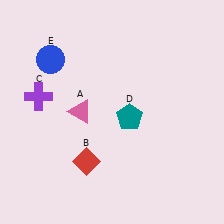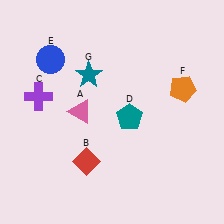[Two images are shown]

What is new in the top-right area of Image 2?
An orange pentagon (F) was added in the top-right area of Image 2.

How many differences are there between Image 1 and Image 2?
There are 2 differences between the two images.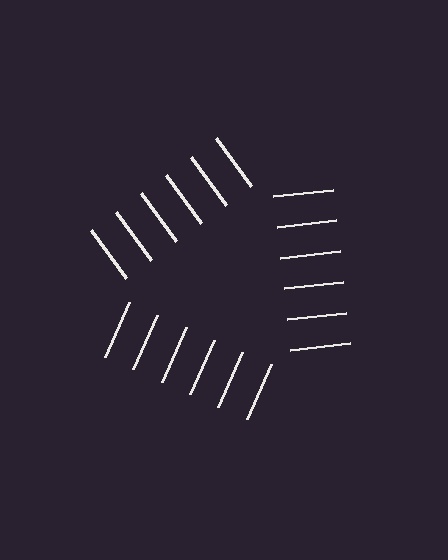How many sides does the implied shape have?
3 sides — the line-ends trace a triangle.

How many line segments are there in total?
18 — 6 along each of the 3 edges.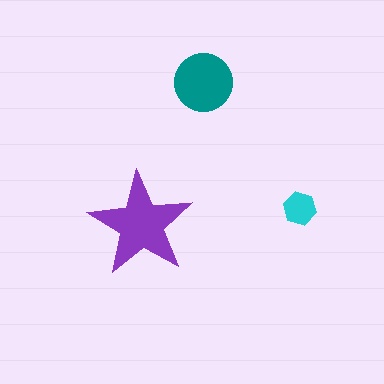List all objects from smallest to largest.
The cyan hexagon, the teal circle, the purple star.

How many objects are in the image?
There are 3 objects in the image.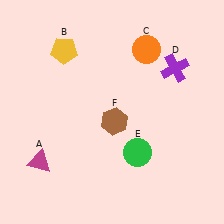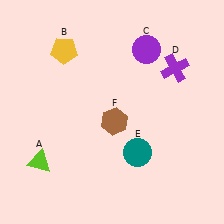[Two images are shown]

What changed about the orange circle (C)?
In Image 1, C is orange. In Image 2, it changed to purple.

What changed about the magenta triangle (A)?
In Image 1, A is magenta. In Image 2, it changed to lime.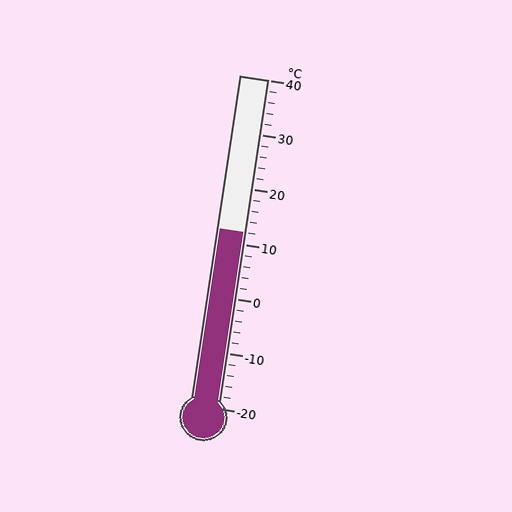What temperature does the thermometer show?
The thermometer shows approximately 12°C.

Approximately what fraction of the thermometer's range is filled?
The thermometer is filled to approximately 55% of its range.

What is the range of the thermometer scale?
The thermometer scale ranges from -20°C to 40°C.